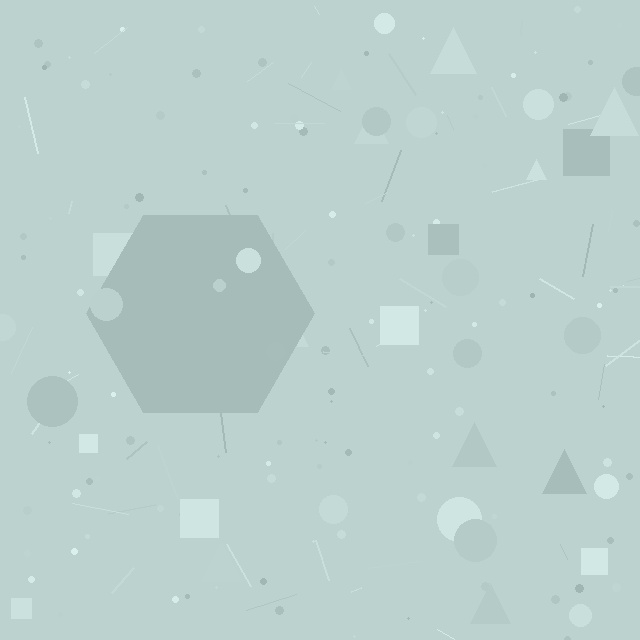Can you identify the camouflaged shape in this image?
The camouflaged shape is a hexagon.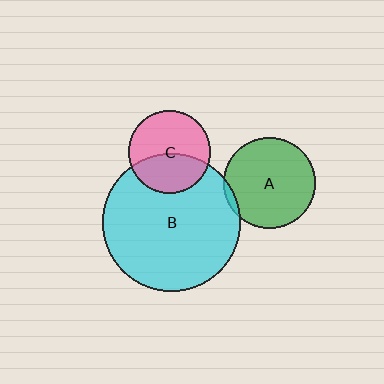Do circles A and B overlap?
Yes.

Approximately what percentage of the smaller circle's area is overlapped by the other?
Approximately 5%.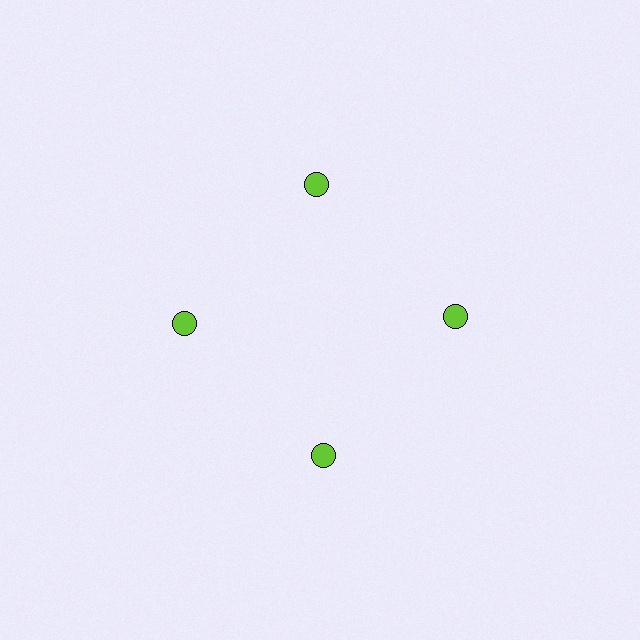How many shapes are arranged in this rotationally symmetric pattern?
There are 4 shapes, arranged in 4 groups of 1.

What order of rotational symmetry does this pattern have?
This pattern has 4-fold rotational symmetry.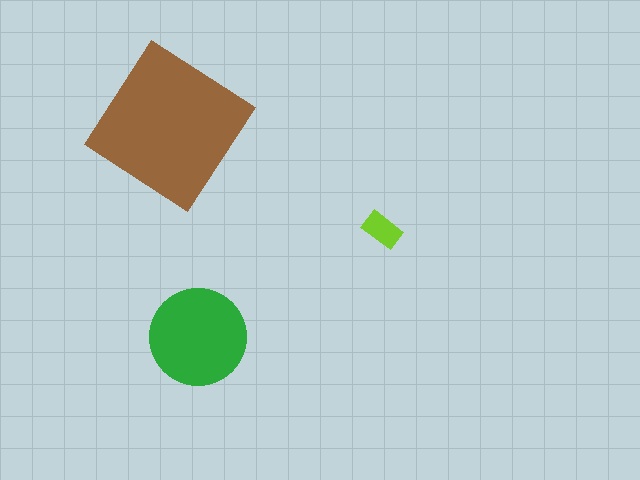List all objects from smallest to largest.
The lime rectangle, the green circle, the brown diamond.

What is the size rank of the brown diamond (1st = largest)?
1st.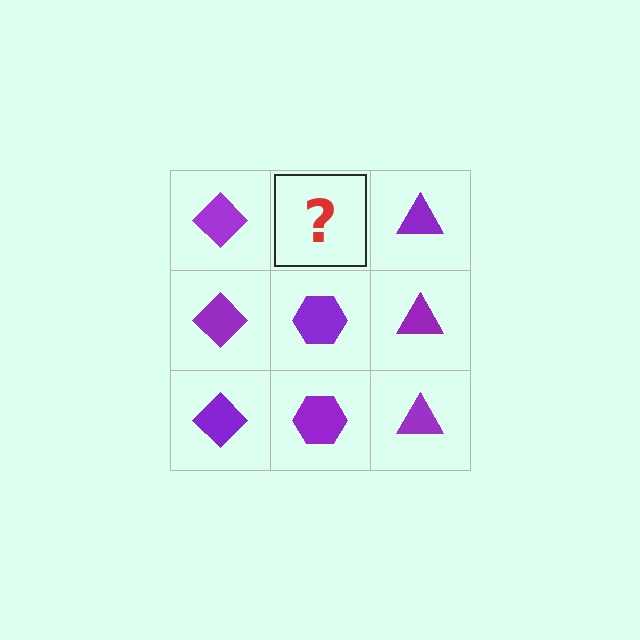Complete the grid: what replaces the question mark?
The question mark should be replaced with a purple hexagon.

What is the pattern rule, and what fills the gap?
The rule is that each column has a consistent shape. The gap should be filled with a purple hexagon.